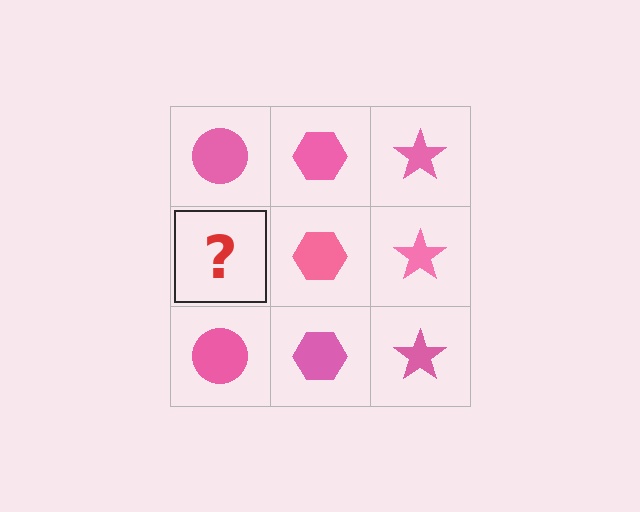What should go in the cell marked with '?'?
The missing cell should contain a pink circle.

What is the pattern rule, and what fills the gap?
The rule is that each column has a consistent shape. The gap should be filled with a pink circle.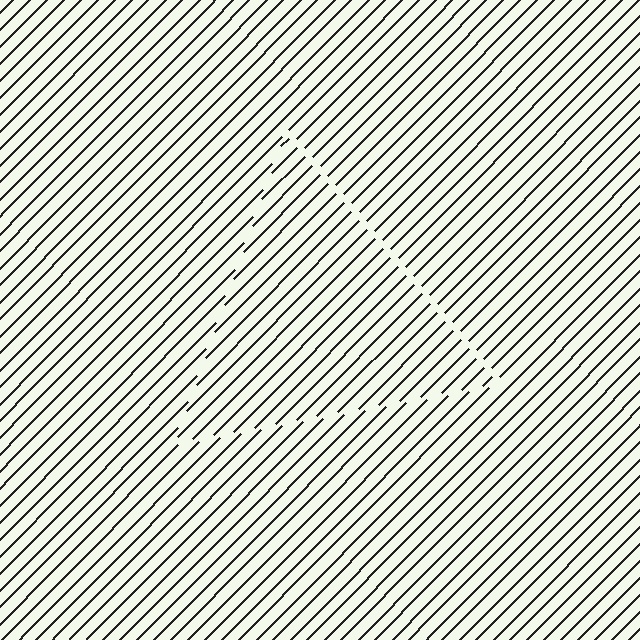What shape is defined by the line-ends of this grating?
An illusory triangle. The interior of the shape contains the same grating, shifted by half a period — the contour is defined by the phase discontinuity where line-ends from the inner and outer gratings abut.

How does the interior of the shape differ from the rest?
The interior of the shape contains the same grating, shifted by half a period — the contour is defined by the phase discontinuity where line-ends from the inner and outer gratings abut.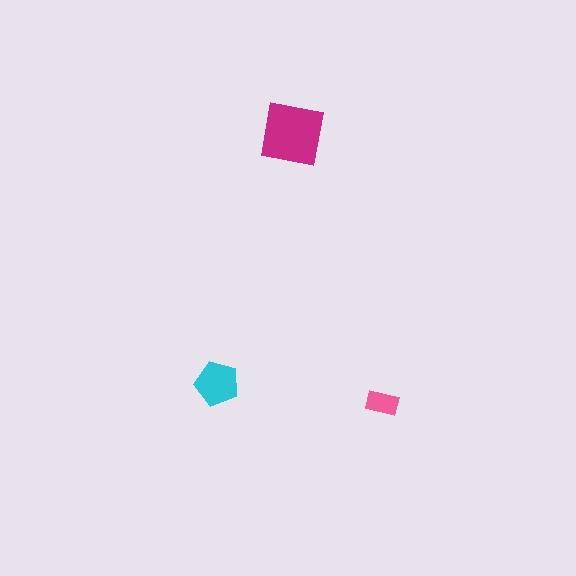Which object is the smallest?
The pink rectangle.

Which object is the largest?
The magenta square.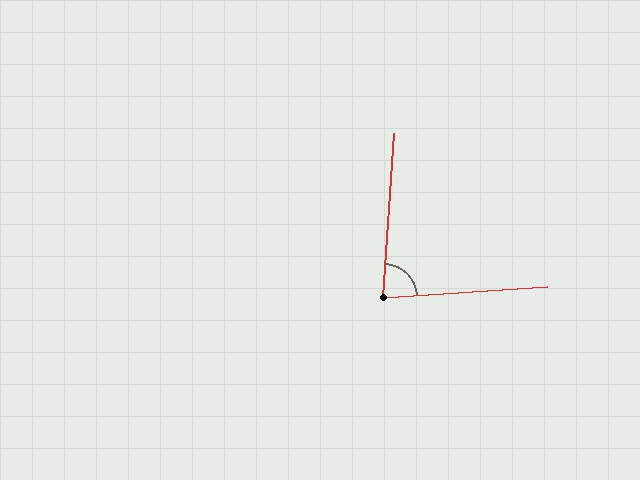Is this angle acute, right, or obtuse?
It is acute.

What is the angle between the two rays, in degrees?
Approximately 82 degrees.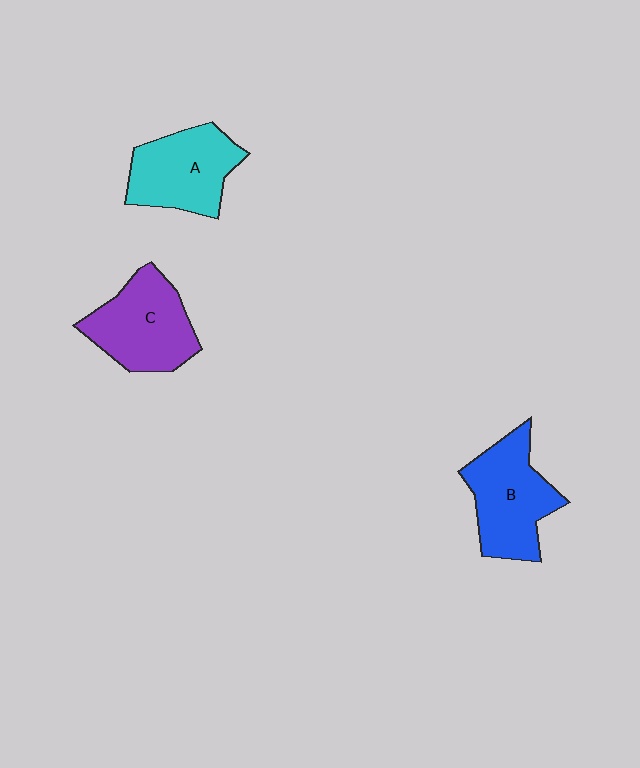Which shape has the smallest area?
Shape A (cyan).